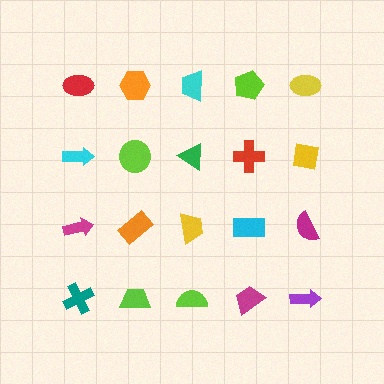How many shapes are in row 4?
5 shapes.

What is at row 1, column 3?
A cyan trapezoid.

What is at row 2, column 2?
A lime circle.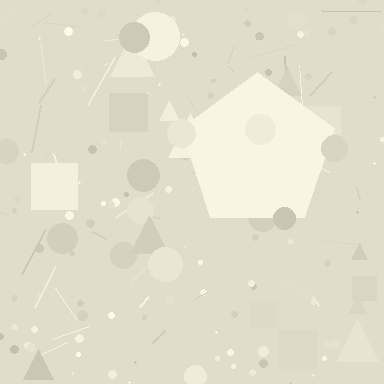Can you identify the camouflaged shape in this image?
The camouflaged shape is a pentagon.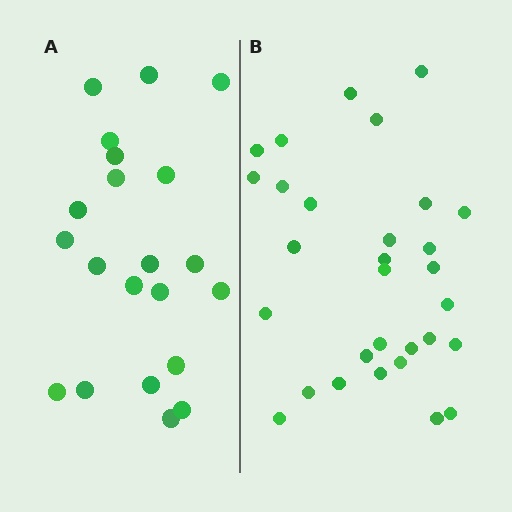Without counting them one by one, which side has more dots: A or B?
Region B (the right region) has more dots.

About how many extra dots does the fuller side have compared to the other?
Region B has roughly 8 or so more dots than region A.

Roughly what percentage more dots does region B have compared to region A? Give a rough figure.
About 45% more.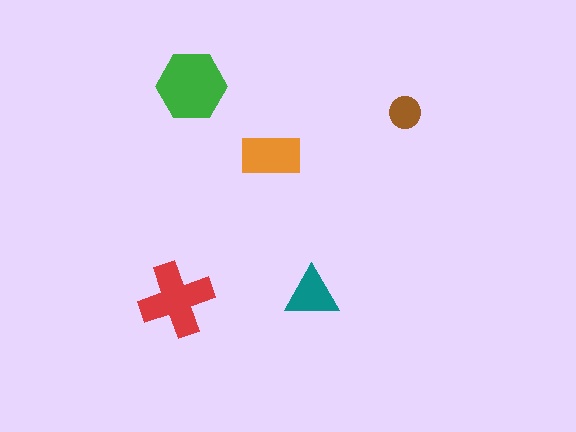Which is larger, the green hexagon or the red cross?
The green hexagon.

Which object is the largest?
The green hexagon.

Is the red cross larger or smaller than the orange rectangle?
Larger.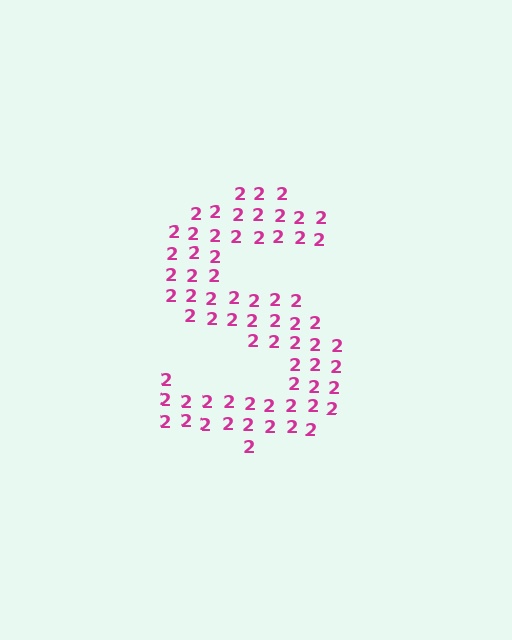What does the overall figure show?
The overall figure shows the letter S.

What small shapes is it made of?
It is made of small digit 2's.